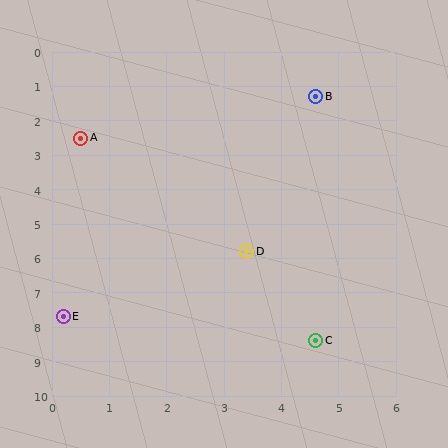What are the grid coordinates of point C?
Point C is at approximately (4.6, 8.4).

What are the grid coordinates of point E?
Point E is at approximately (0.2, 7.7).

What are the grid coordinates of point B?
Point B is at approximately (4.6, 1.3).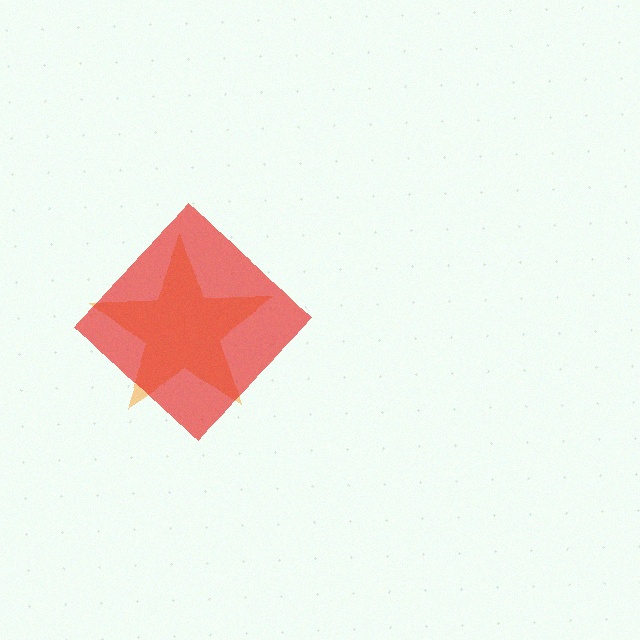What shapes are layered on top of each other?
The layered shapes are: an orange star, a red diamond.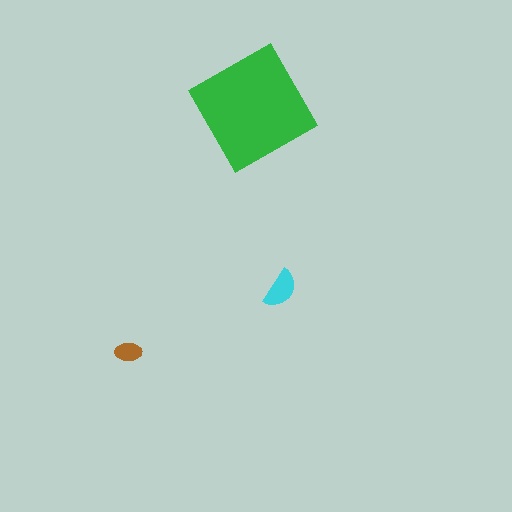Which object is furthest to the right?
The cyan semicircle is rightmost.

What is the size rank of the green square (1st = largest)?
1st.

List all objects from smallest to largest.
The brown ellipse, the cyan semicircle, the green square.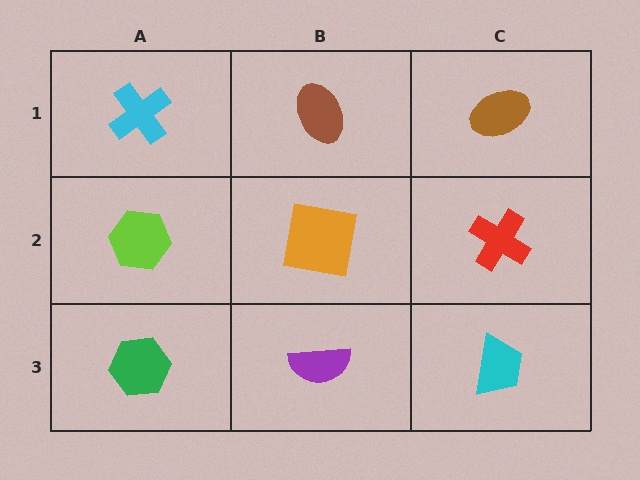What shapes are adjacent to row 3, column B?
An orange square (row 2, column B), a green hexagon (row 3, column A), a cyan trapezoid (row 3, column C).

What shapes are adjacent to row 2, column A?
A cyan cross (row 1, column A), a green hexagon (row 3, column A), an orange square (row 2, column B).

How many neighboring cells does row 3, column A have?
2.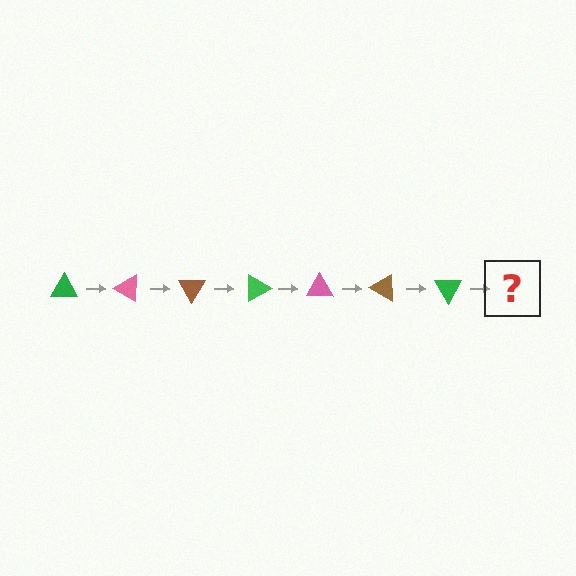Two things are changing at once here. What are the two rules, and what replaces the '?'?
The two rules are that it rotates 30 degrees each step and the color cycles through green, pink, and brown. The '?' should be a pink triangle, rotated 210 degrees from the start.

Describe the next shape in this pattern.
It should be a pink triangle, rotated 210 degrees from the start.